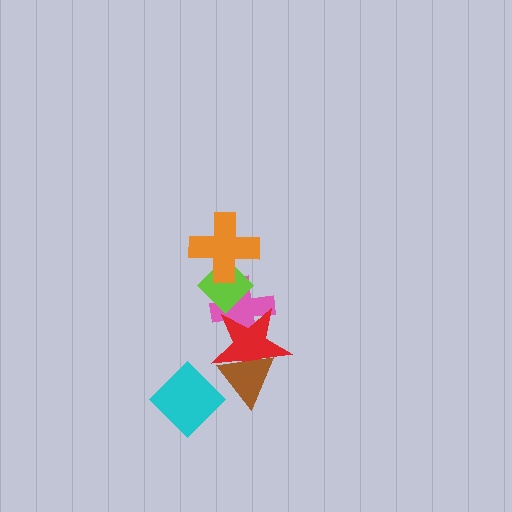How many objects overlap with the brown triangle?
2 objects overlap with the brown triangle.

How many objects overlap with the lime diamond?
2 objects overlap with the lime diamond.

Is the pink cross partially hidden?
Yes, it is partially covered by another shape.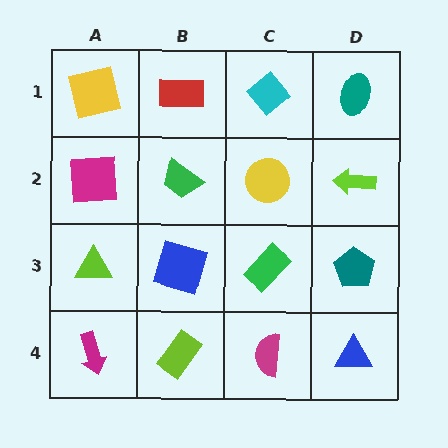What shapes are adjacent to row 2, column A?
A yellow square (row 1, column A), a lime triangle (row 3, column A), a green trapezoid (row 2, column B).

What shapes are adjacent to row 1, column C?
A yellow circle (row 2, column C), a red rectangle (row 1, column B), a teal ellipse (row 1, column D).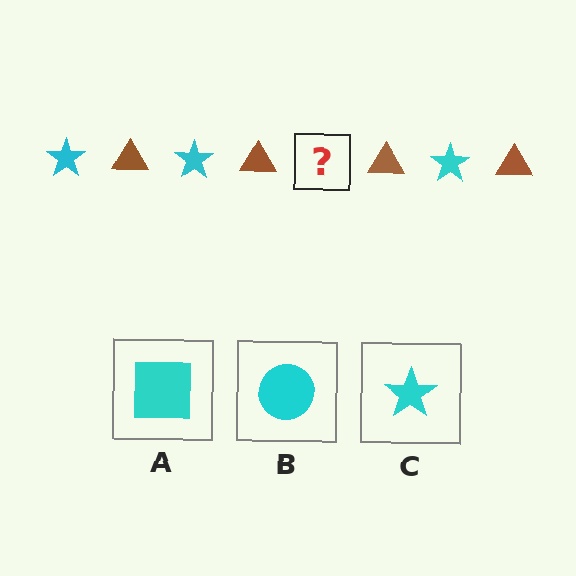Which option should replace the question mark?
Option C.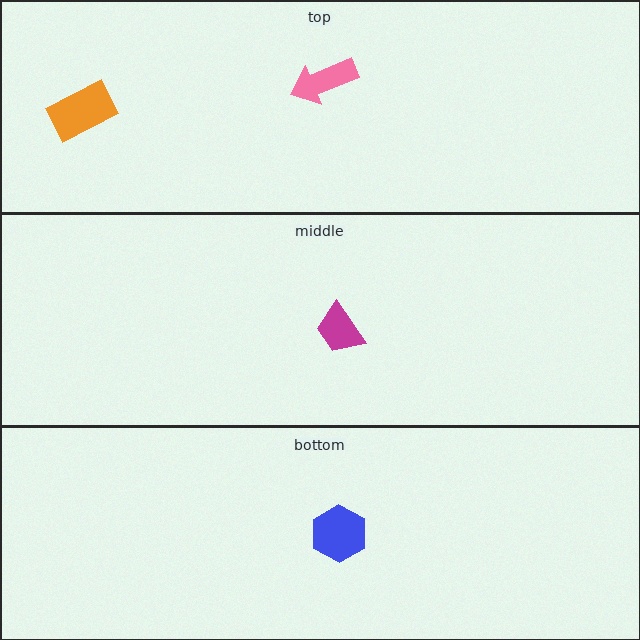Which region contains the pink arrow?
The top region.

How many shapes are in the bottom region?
1.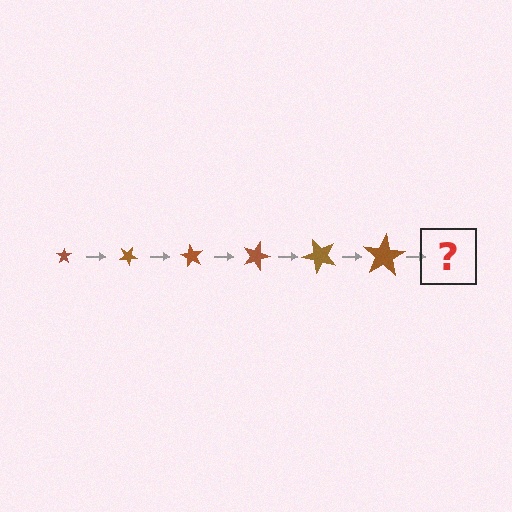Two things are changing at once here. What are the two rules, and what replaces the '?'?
The two rules are that the star grows larger each step and it rotates 30 degrees each step. The '?' should be a star, larger than the previous one and rotated 180 degrees from the start.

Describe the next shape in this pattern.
It should be a star, larger than the previous one and rotated 180 degrees from the start.